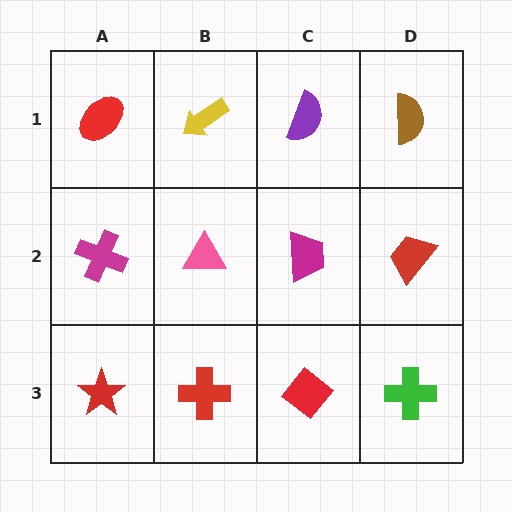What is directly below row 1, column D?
A red trapezoid.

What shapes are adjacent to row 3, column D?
A red trapezoid (row 2, column D), a red diamond (row 3, column C).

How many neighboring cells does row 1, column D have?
2.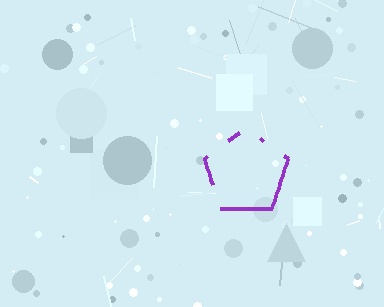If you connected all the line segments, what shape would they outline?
They would outline a pentagon.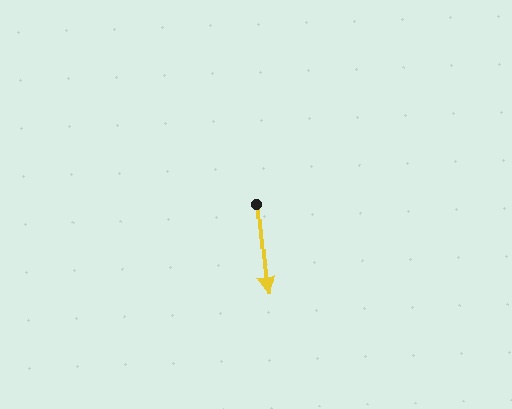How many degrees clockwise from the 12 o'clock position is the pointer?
Approximately 174 degrees.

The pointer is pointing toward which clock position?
Roughly 6 o'clock.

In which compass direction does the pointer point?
South.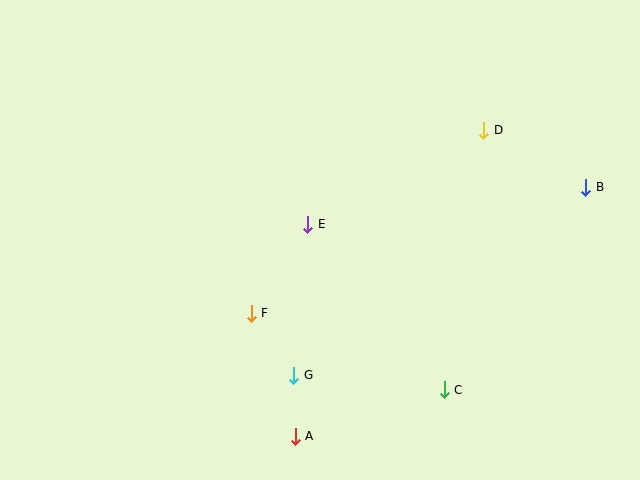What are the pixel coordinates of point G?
Point G is at (294, 375).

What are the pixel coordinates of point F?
Point F is at (251, 313).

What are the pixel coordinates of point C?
Point C is at (444, 390).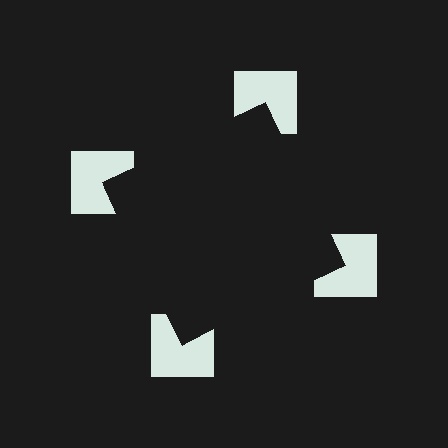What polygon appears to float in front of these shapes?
An illusory square — its edges are inferred from the aligned wedge cuts in the notched squares, not physically drawn.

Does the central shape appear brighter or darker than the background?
It typically appears slightly darker than the background, even though no actual brightness change is drawn.